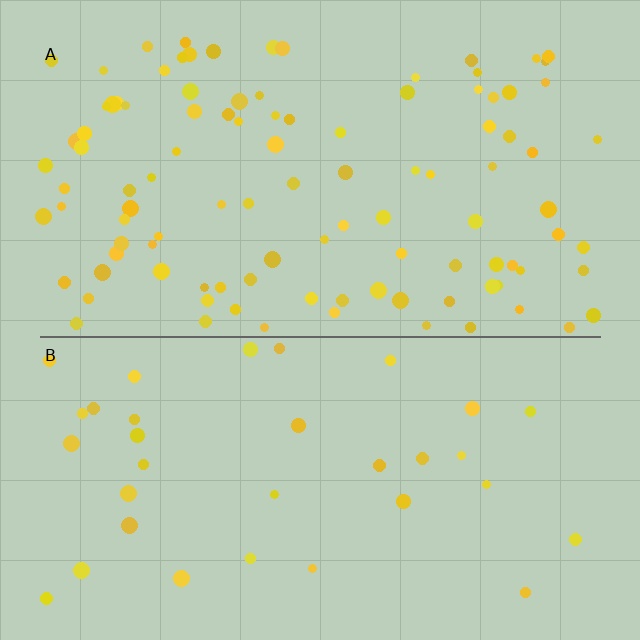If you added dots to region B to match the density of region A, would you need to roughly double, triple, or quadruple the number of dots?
Approximately triple.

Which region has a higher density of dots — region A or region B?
A (the top).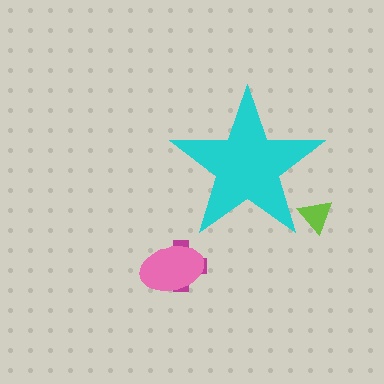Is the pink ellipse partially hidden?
No, the pink ellipse is fully visible.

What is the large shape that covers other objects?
A cyan star.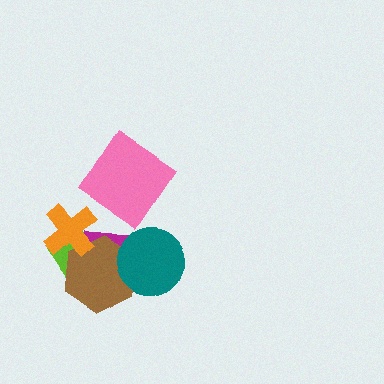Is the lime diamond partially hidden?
Yes, it is partially covered by another shape.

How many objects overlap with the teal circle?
2 objects overlap with the teal circle.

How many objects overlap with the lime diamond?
3 objects overlap with the lime diamond.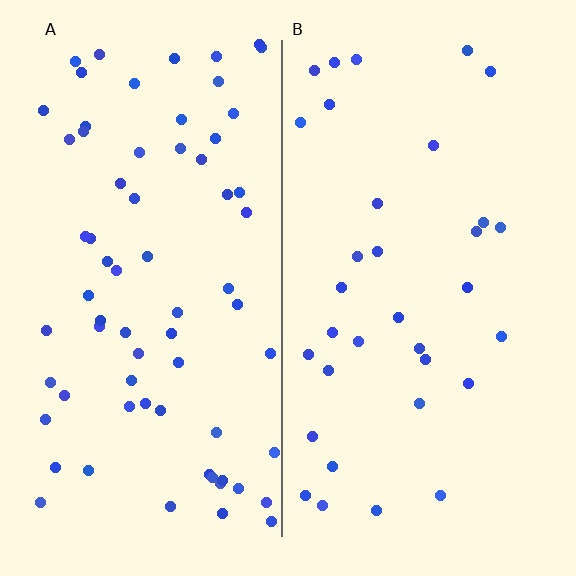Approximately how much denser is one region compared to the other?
Approximately 2.0× — region A over region B.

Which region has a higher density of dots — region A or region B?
A (the left).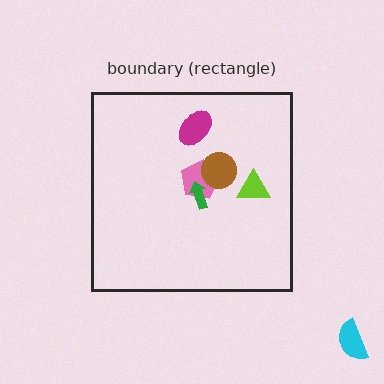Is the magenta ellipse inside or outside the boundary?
Inside.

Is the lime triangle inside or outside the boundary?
Inside.